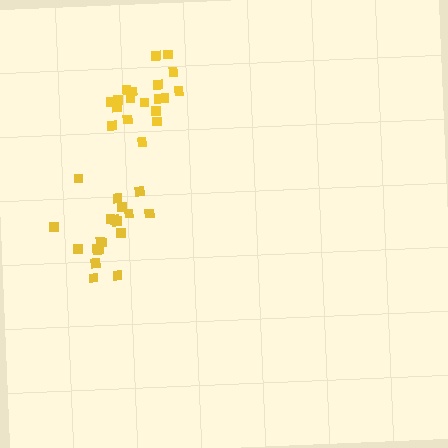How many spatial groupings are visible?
There are 2 spatial groupings.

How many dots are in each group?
Group 1: 20 dots, Group 2: 19 dots (39 total).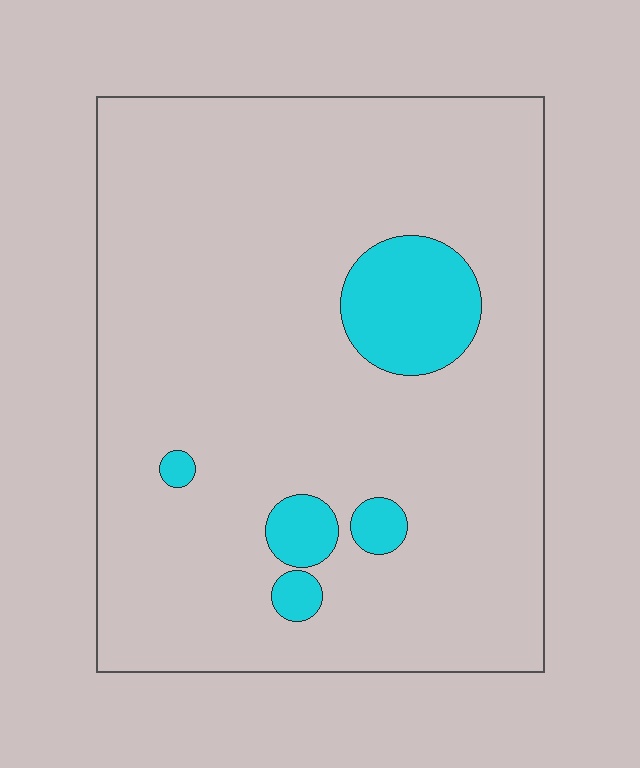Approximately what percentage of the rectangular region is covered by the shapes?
Approximately 10%.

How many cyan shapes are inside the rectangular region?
5.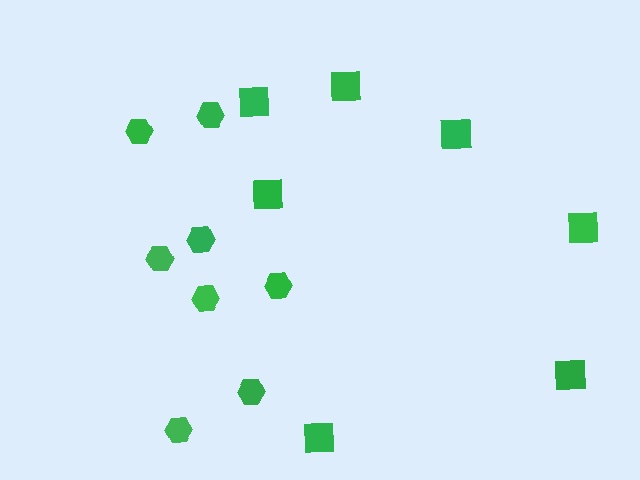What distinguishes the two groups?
There are 2 groups: one group of hexagons (8) and one group of squares (7).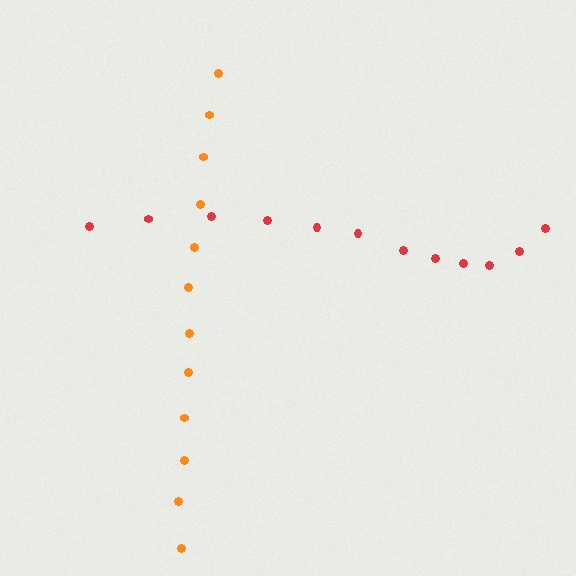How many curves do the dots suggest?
There are 2 distinct paths.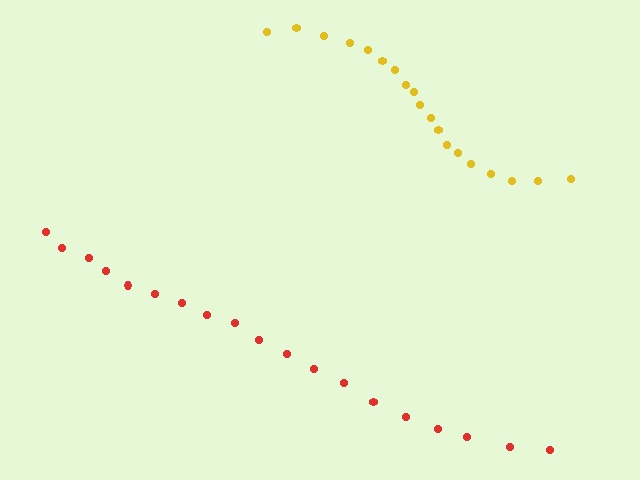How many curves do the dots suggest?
There are 2 distinct paths.